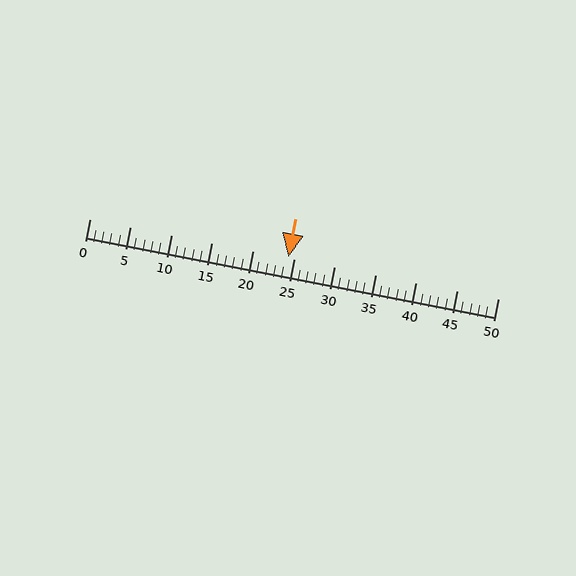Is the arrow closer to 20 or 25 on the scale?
The arrow is closer to 25.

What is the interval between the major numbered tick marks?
The major tick marks are spaced 5 units apart.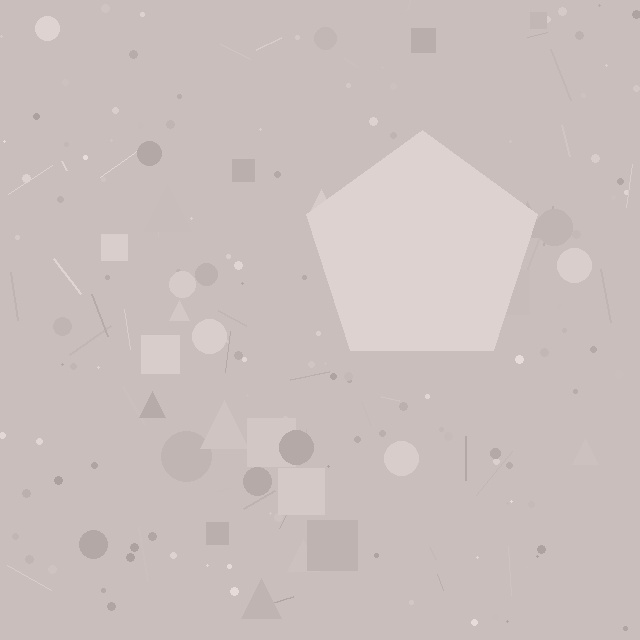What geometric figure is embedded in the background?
A pentagon is embedded in the background.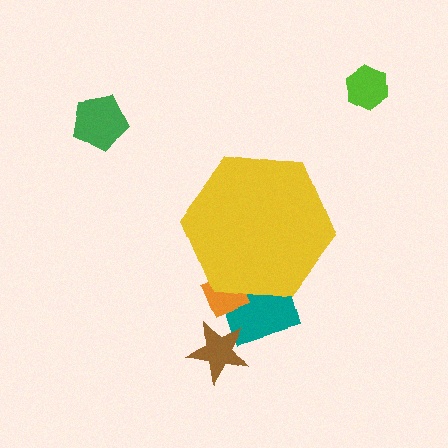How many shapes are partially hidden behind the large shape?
2 shapes are partially hidden.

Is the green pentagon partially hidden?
No, the green pentagon is fully visible.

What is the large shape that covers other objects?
A yellow hexagon.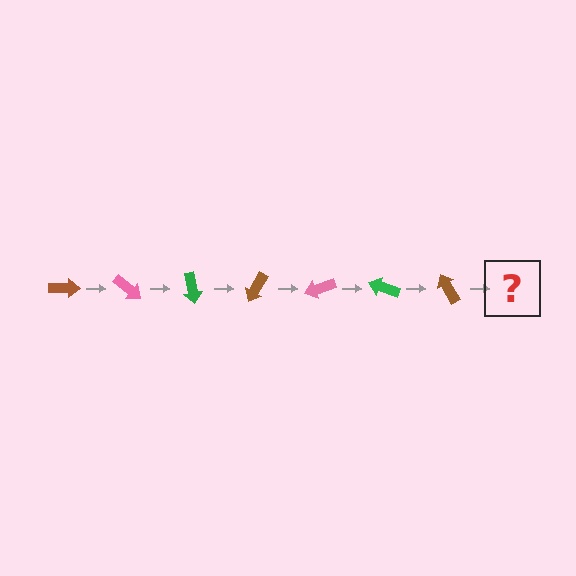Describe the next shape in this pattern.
It should be a pink arrow, rotated 280 degrees from the start.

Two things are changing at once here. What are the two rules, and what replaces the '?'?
The two rules are that it rotates 40 degrees each step and the color cycles through brown, pink, and green. The '?' should be a pink arrow, rotated 280 degrees from the start.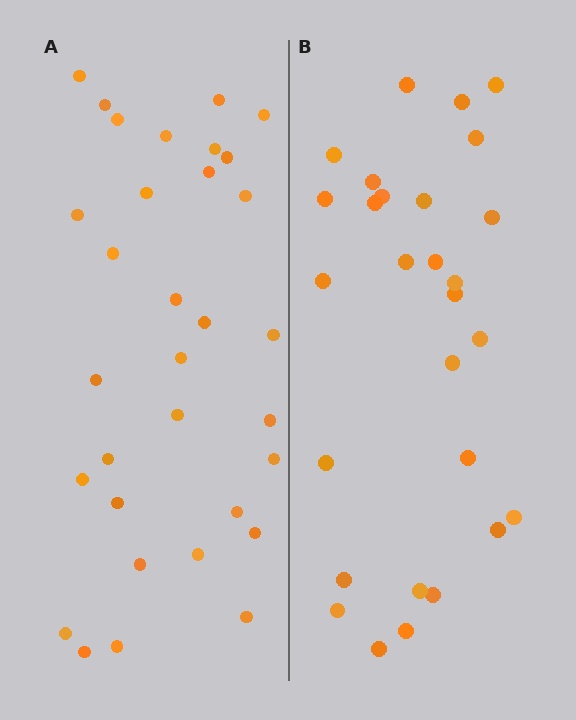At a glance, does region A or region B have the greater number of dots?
Region A (the left region) has more dots.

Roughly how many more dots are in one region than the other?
Region A has about 4 more dots than region B.